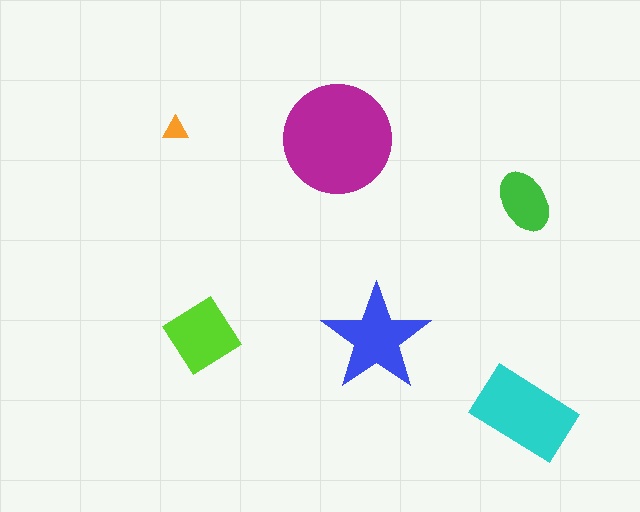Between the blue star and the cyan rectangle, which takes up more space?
The cyan rectangle.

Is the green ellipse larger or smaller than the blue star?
Smaller.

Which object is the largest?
The magenta circle.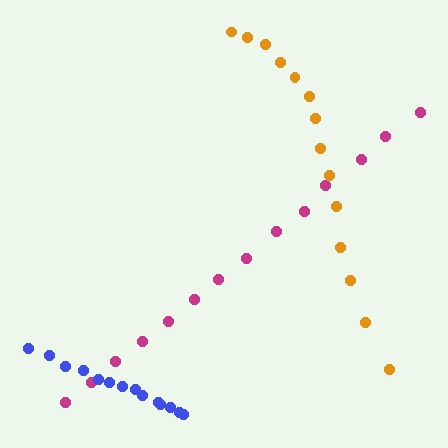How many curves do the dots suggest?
There are 3 distinct paths.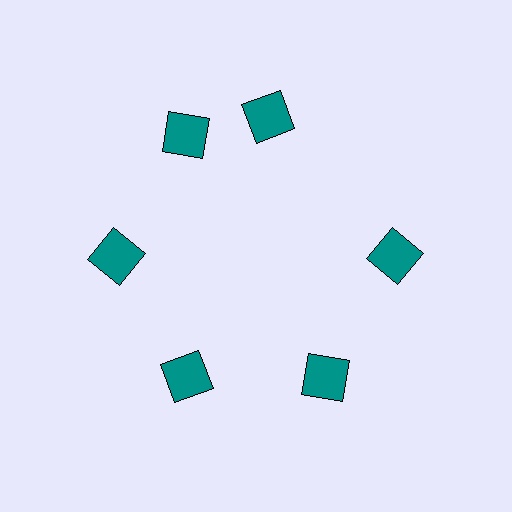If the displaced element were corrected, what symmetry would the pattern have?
It would have 6-fold rotational symmetry — the pattern would map onto itself every 60 degrees.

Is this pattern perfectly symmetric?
No. The 6 teal squares are arranged in a ring, but one element near the 1 o'clock position is rotated out of alignment along the ring, breaking the 6-fold rotational symmetry.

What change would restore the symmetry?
The symmetry would be restored by rotating it back into even spacing with its neighbors so that all 6 squares sit at equal angles and equal distance from the center.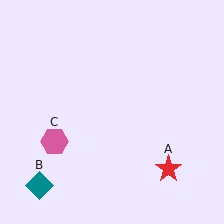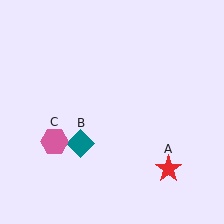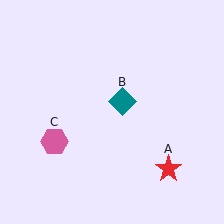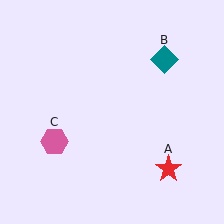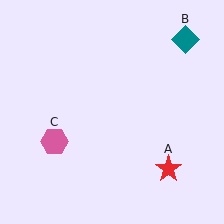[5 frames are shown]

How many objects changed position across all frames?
1 object changed position: teal diamond (object B).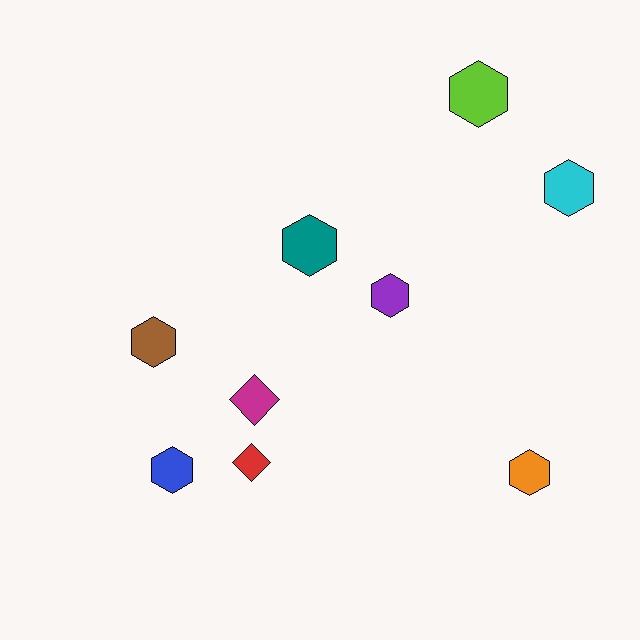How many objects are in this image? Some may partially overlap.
There are 9 objects.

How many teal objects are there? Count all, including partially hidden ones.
There is 1 teal object.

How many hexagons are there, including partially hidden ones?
There are 7 hexagons.